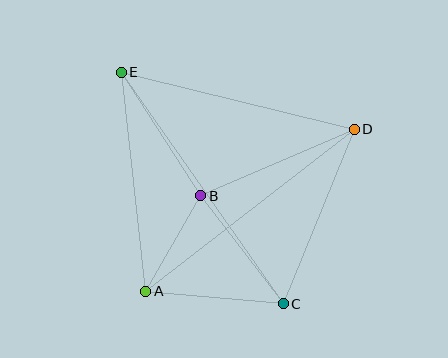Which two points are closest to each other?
Points A and B are closest to each other.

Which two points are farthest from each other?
Points C and E are farthest from each other.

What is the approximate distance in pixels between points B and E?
The distance between B and E is approximately 147 pixels.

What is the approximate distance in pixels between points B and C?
The distance between B and C is approximately 136 pixels.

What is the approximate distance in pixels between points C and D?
The distance between C and D is approximately 188 pixels.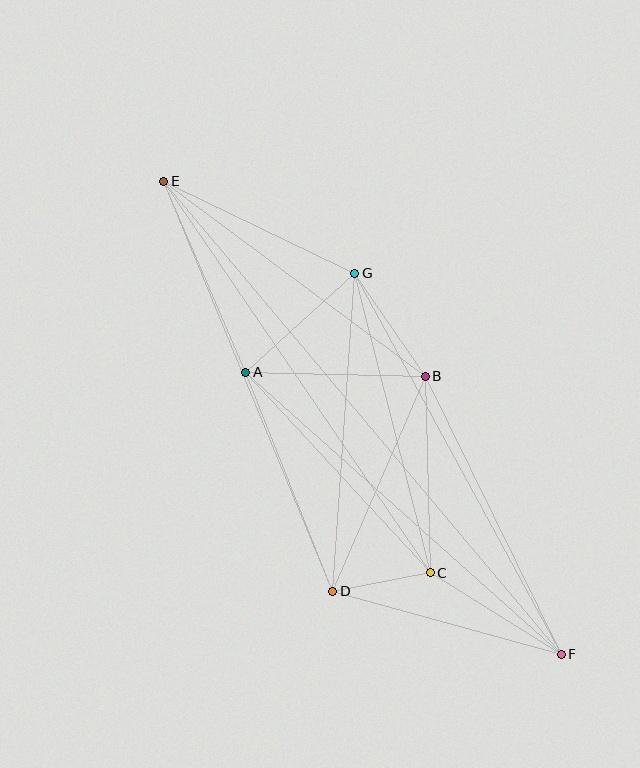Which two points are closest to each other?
Points C and D are closest to each other.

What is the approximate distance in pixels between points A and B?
The distance between A and B is approximately 180 pixels.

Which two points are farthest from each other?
Points E and F are farthest from each other.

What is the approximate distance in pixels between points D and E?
The distance between D and E is approximately 443 pixels.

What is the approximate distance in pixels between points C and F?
The distance between C and F is approximately 155 pixels.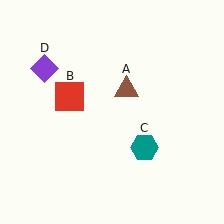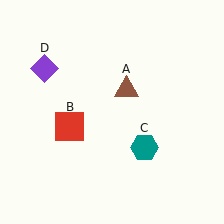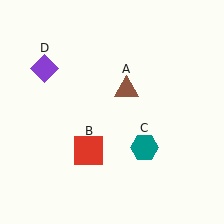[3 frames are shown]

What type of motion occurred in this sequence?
The red square (object B) rotated counterclockwise around the center of the scene.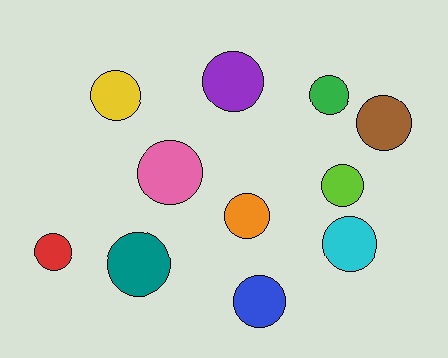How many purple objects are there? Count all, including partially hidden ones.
There is 1 purple object.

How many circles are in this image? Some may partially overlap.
There are 11 circles.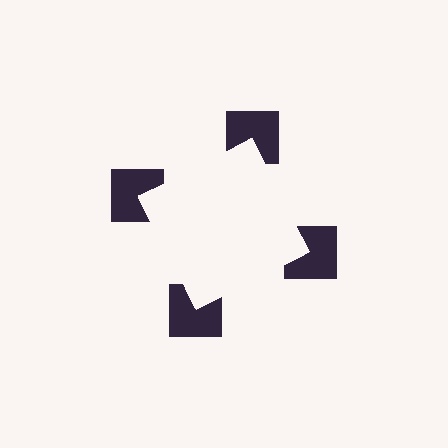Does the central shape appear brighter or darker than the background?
It typically appears slightly brighter than the background, even though no actual brightness change is drawn.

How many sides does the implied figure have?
4 sides.